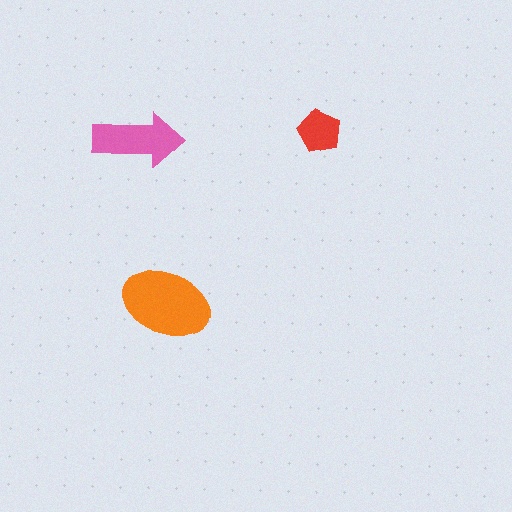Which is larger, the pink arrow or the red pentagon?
The pink arrow.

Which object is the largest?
The orange ellipse.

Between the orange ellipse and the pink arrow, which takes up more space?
The orange ellipse.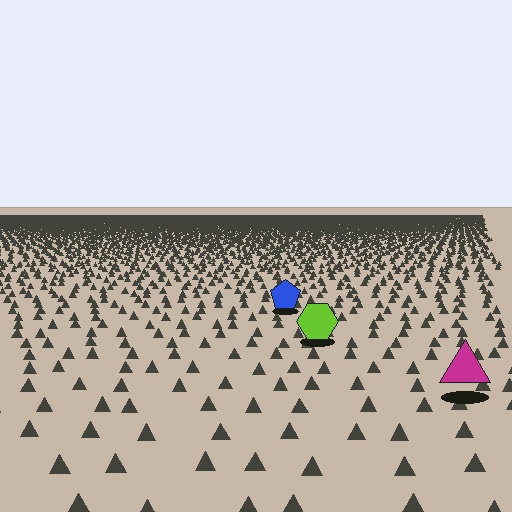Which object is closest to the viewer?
The magenta triangle is closest. The texture marks near it are larger and more spread out.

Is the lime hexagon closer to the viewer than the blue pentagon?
Yes. The lime hexagon is closer — you can tell from the texture gradient: the ground texture is coarser near it.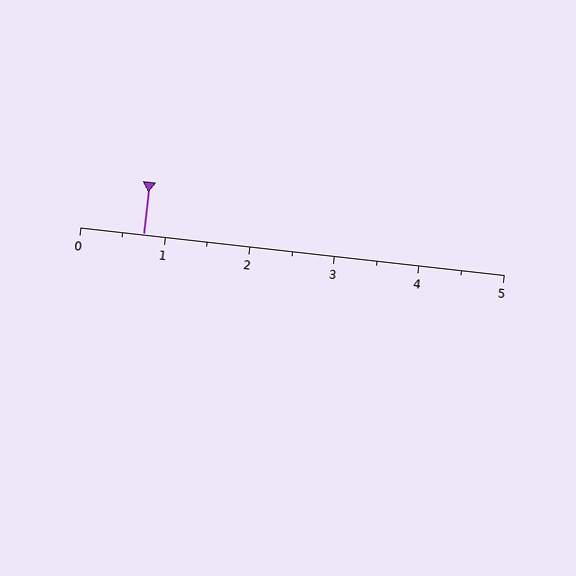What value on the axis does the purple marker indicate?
The marker indicates approximately 0.8.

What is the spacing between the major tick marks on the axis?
The major ticks are spaced 1 apart.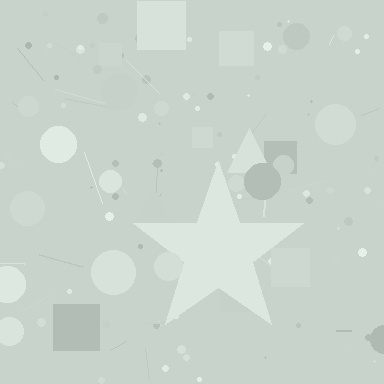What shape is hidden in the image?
A star is hidden in the image.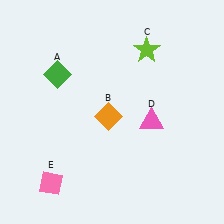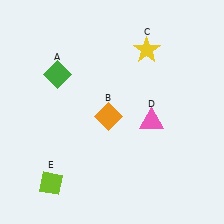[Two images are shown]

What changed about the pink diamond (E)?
In Image 1, E is pink. In Image 2, it changed to lime.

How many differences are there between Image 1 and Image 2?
There are 2 differences between the two images.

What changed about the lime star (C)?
In Image 1, C is lime. In Image 2, it changed to yellow.